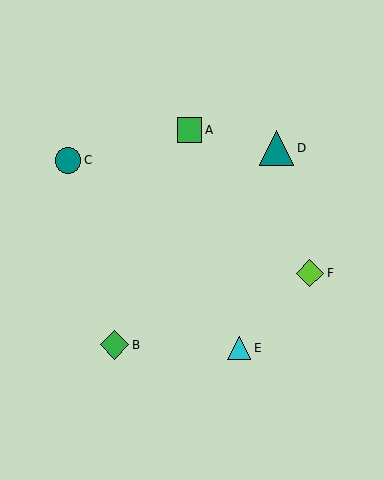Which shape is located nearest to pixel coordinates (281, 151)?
The teal triangle (labeled D) at (277, 148) is nearest to that location.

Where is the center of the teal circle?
The center of the teal circle is at (68, 160).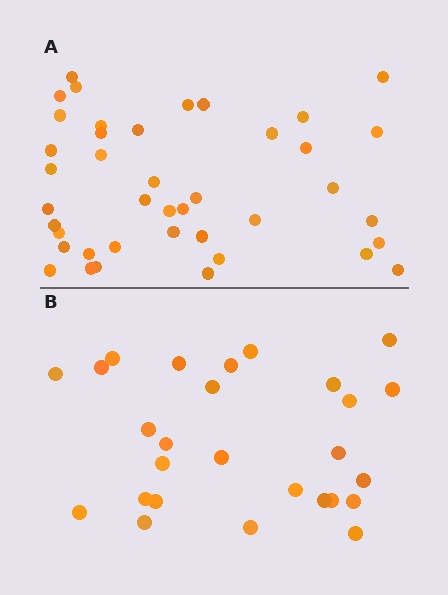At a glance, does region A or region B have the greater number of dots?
Region A (the top region) has more dots.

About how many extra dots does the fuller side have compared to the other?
Region A has approximately 15 more dots than region B.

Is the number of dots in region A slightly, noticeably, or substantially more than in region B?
Region A has substantially more. The ratio is roughly 1.5 to 1.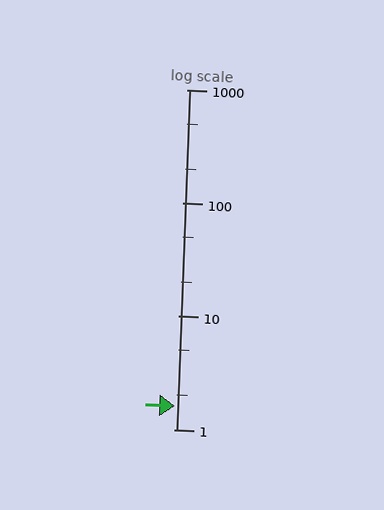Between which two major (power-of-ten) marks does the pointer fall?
The pointer is between 1 and 10.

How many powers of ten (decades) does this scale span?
The scale spans 3 decades, from 1 to 1000.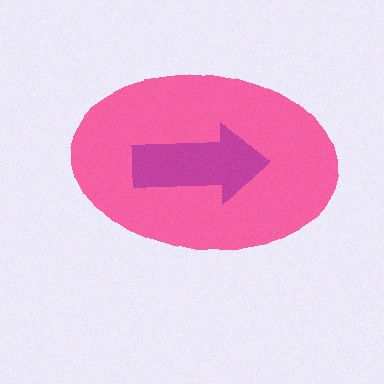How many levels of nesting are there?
2.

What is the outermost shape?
The pink ellipse.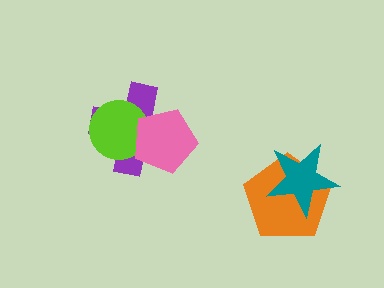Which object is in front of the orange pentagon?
The teal star is in front of the orange pentagon.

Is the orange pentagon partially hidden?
Yes, it is partially covered by another shape.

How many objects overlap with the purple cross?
2 objects overlap with the purple cross.